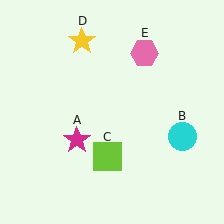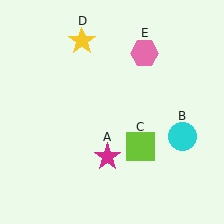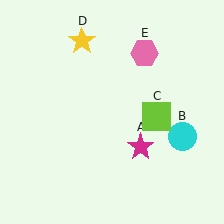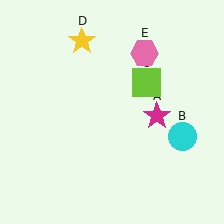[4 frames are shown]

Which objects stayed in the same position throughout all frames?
Cyan circle (object B) and yellow star (object D) and pink hexagon (object E) remained stationary.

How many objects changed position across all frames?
2 objects changed position: magenta star (object A), lime square (object C).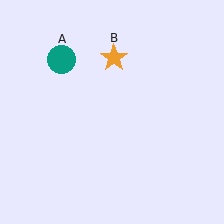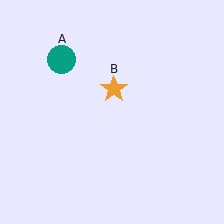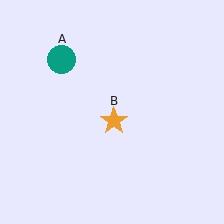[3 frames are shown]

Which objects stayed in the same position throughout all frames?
Teal circle (object A) remained stationary.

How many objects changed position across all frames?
1 object changed position: orange star (object B).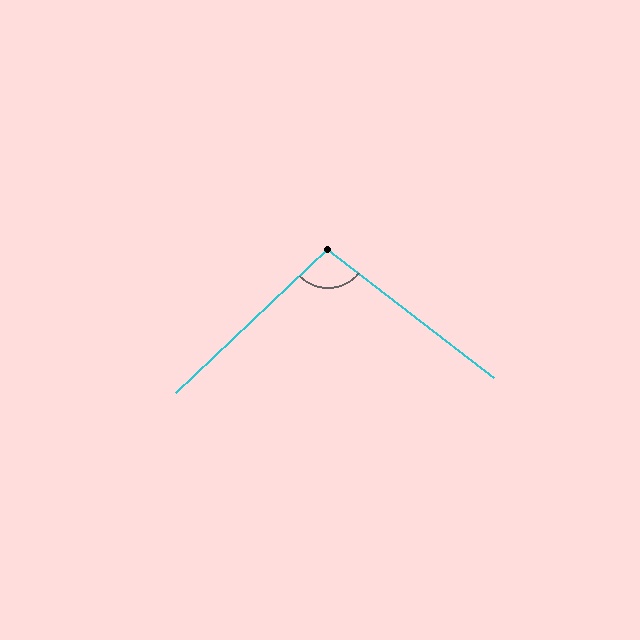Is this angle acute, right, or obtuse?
It is obtuse.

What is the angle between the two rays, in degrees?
Approximately 99 degrees.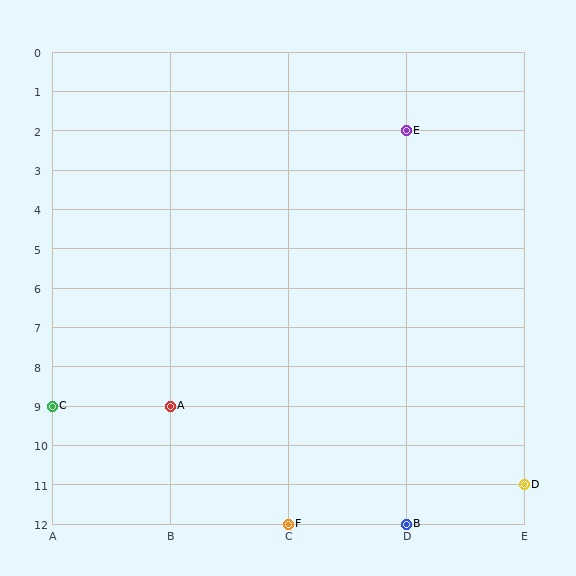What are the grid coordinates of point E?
Point E is at grid coordinates (D, 2).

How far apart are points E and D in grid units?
Points E and D are 1 column and 9 rows apart (about 9.1 grid units diagonally).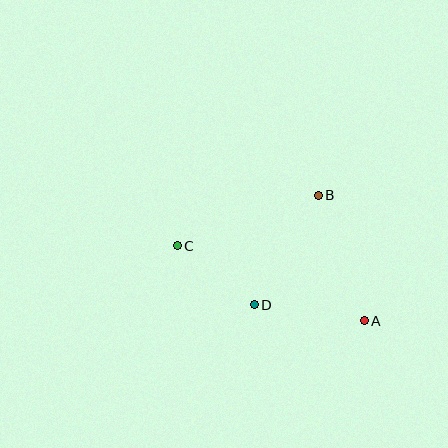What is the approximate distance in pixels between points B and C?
The distance between B and C is approximately 150 pixels.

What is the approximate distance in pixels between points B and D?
The distance between B and D is approximately 127 pixels.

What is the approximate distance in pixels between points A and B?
The distance between A and B is approximately 134 pixels.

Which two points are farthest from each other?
Points A and C are farthest from each other.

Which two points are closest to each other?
Points C and D are closest to each other.